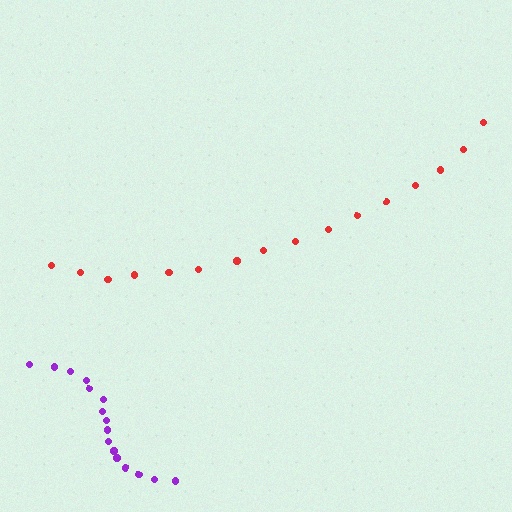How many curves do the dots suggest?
There are 2 distinct paths.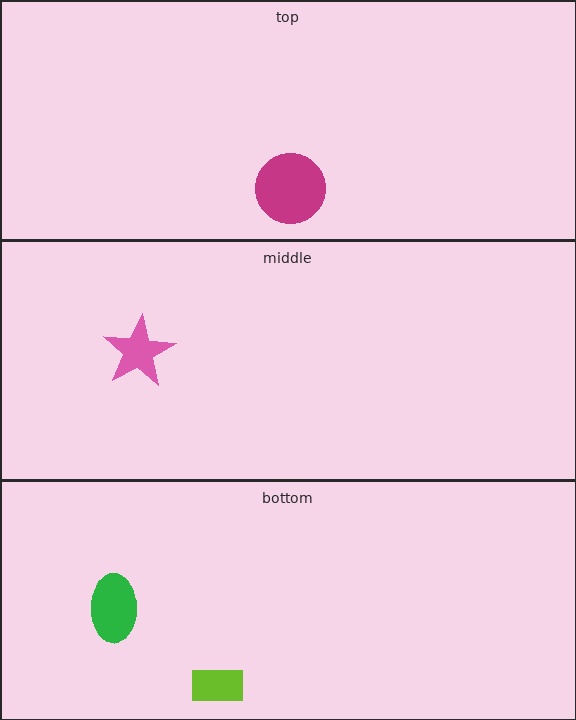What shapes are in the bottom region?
The green ellipse, the lime rectangle.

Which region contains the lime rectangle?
The bottom region.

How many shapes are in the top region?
1.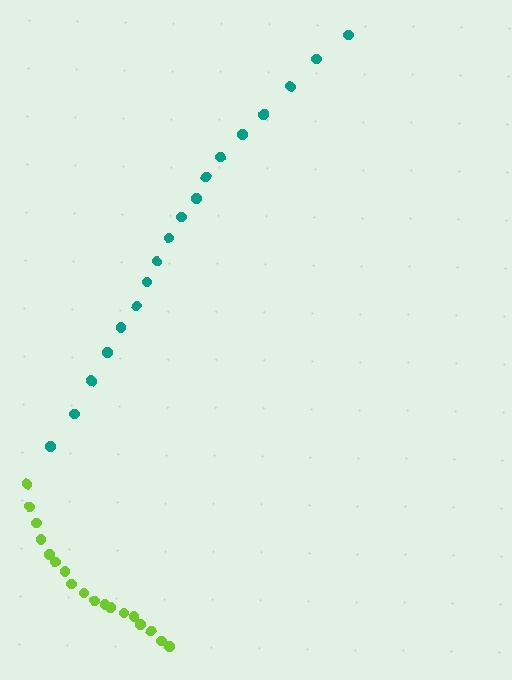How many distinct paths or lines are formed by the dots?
There are 2 distinct paths.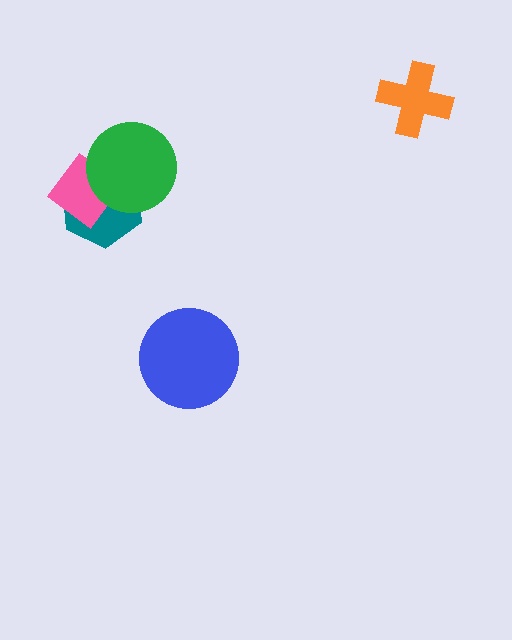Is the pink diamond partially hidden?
Yes, it is partially covered by another shape.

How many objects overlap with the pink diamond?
2 objects overlap with the pink diamond.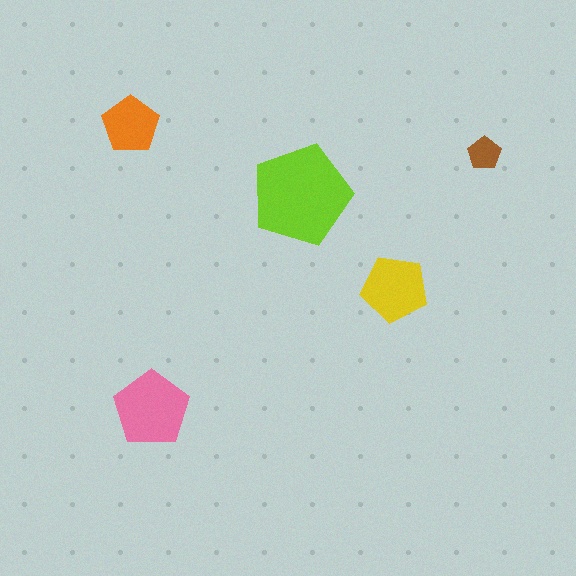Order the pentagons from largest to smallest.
the lime one, the pink one, the yellow one, the orange one, the brown one.